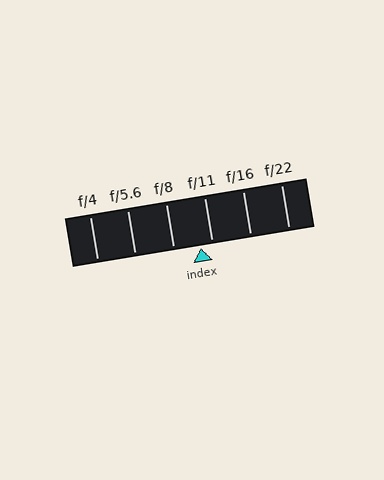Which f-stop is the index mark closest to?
The index mark is closest to f/11.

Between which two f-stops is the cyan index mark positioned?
The index mark is between f/8 and f/11.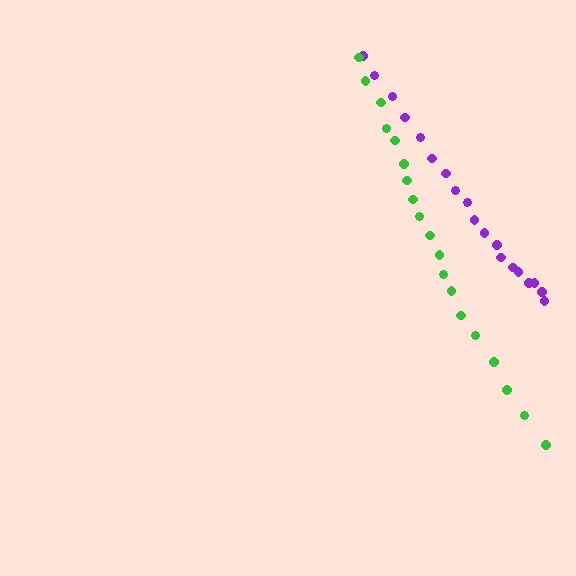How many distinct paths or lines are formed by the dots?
There are 2 distinct paths.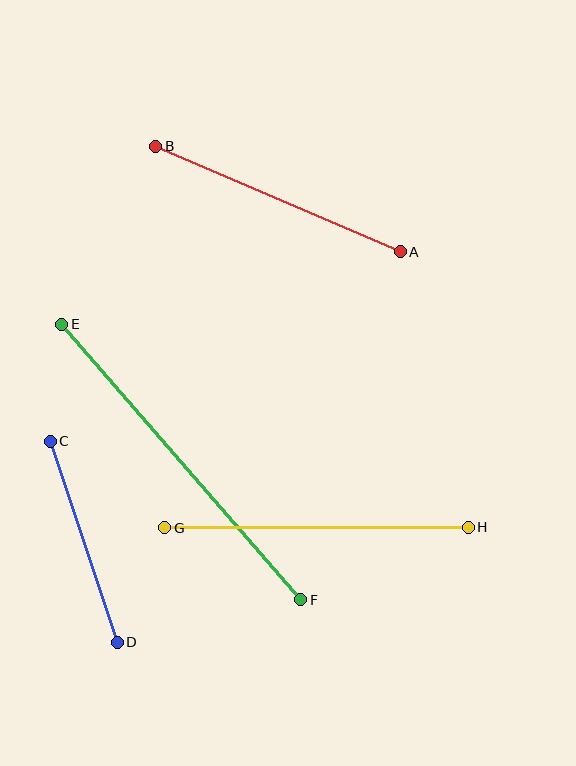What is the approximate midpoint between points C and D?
The midpoint is at approximately (84, 542) pixels.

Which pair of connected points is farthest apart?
Points E and F are farthest apart.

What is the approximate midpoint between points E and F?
The midpoint is at approximately (181, 462) pixels.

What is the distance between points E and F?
The distance is approximately 365 pixels.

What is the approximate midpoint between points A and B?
The midpoint is at approximately (278, 199) pixels.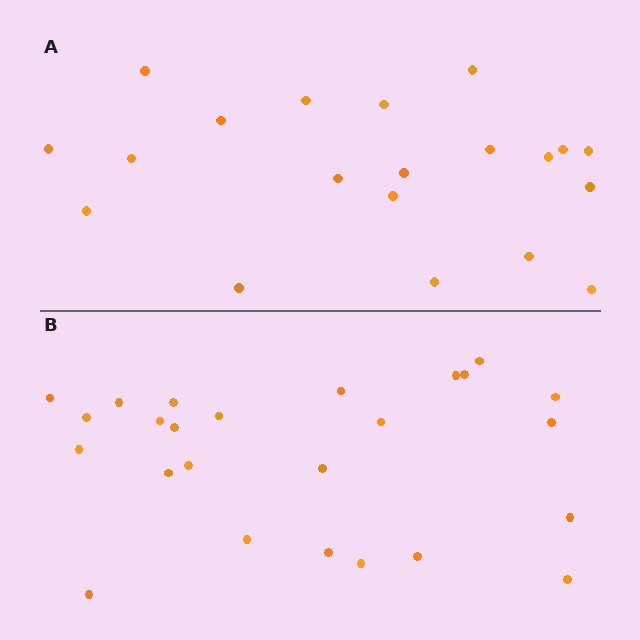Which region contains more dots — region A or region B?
Region B (the bottom region) has more dots.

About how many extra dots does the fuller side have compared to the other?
Region B has about 5 more dots than region A.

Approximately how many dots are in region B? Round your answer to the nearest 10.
About 20 dots. (The exact count is 25, which rounds to 20.)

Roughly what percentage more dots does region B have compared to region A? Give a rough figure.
About 25% more.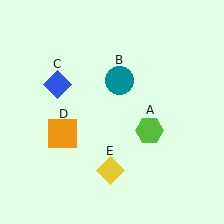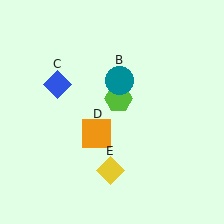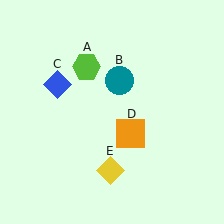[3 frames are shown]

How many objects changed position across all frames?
2 objects changed position: lime hexagon (object A), orange square (object D).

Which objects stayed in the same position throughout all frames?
Teal circle (object B) and blue diamond (object C) and yellow diamond (object E) remained stationary.